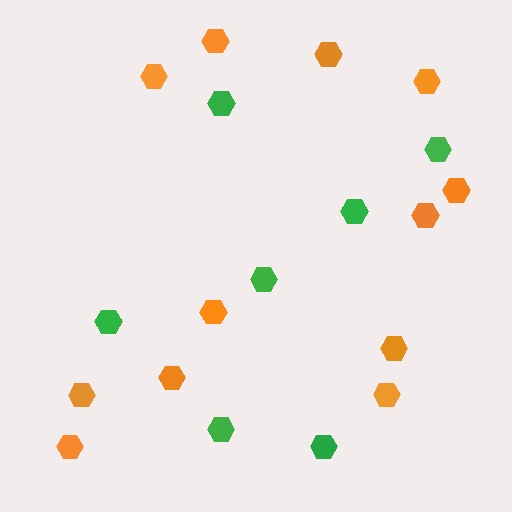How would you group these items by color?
There are 2 groups: one group of green hexagons (7) and one group of orange hexagons (12).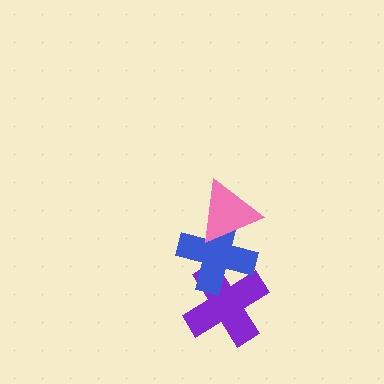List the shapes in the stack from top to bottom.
From top to bottom: the pink triangle, the blue cross, the purple cross.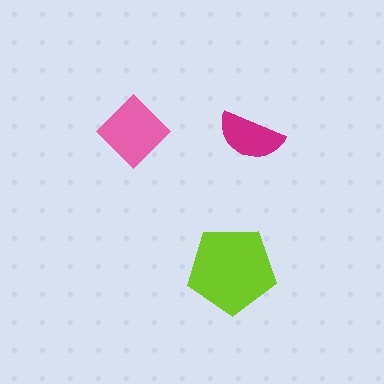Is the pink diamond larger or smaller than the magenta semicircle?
Larger.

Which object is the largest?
The lime pentagon.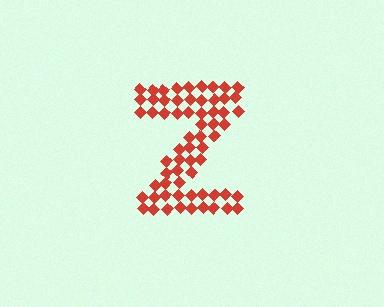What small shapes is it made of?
It is made of small diamonds.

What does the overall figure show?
The overall figure shows the letter Z.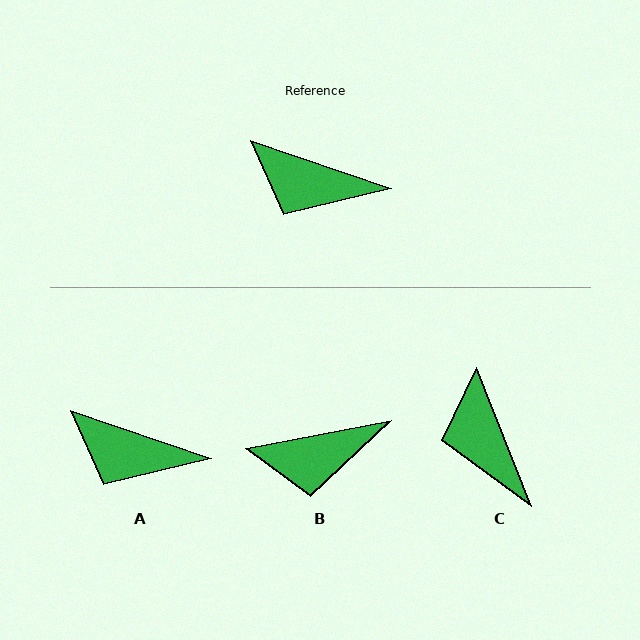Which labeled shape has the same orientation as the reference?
A.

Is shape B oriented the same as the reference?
No, it is off by about 30 degrees.